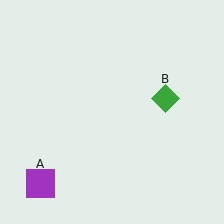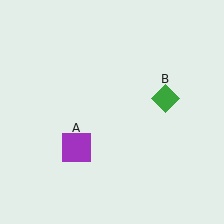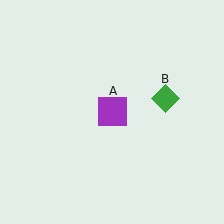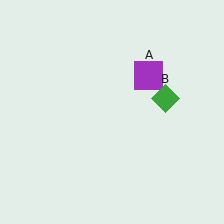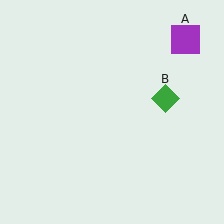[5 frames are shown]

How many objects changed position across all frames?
1 object changed position: purple square (object A).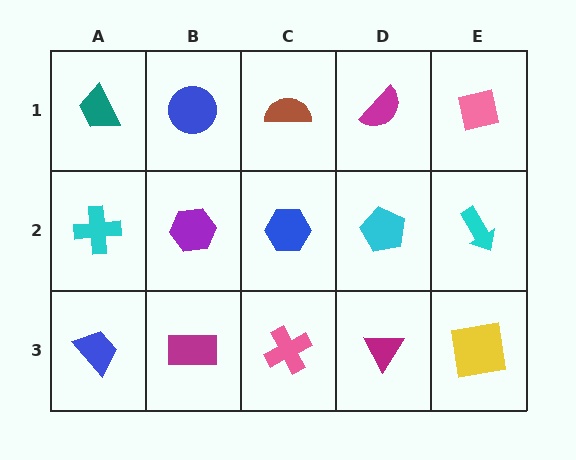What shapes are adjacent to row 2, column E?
A pink square (row 1, column E), a yellow square (row 3, column E), a cyan pentagon (row 2, column D).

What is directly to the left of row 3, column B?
A blue trapezoid.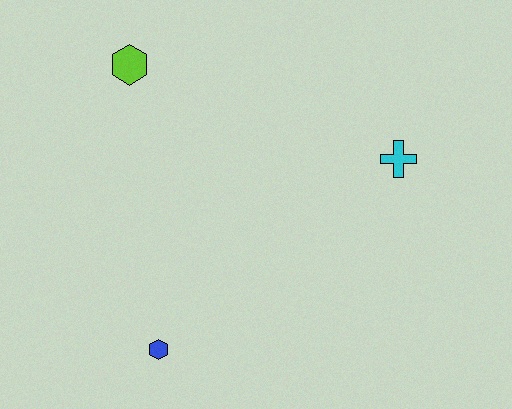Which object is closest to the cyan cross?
The lime hexagon is closest to the cyan cross.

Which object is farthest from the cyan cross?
The blue hexagon is farthest from the cyan cross.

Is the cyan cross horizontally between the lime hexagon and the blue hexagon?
No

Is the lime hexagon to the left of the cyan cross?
Yes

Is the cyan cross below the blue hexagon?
No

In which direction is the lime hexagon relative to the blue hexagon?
The lime hexagon is above the blue hexagon.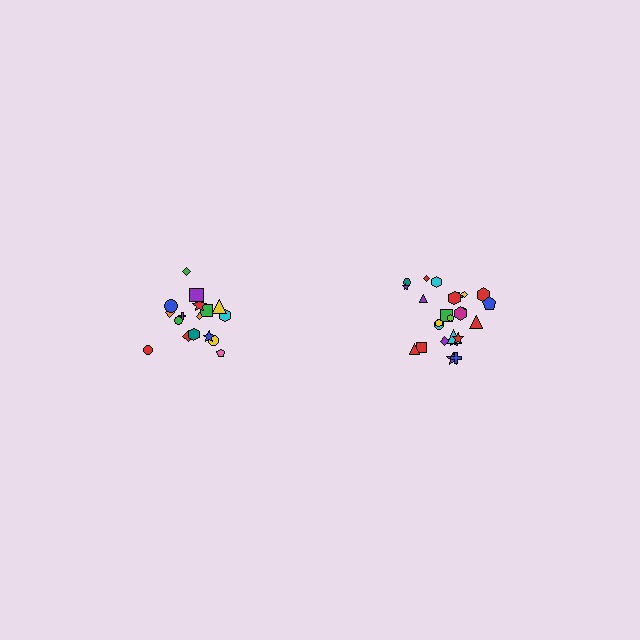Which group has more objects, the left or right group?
The right group.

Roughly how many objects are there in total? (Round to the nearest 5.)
Roughly 45 objects in total.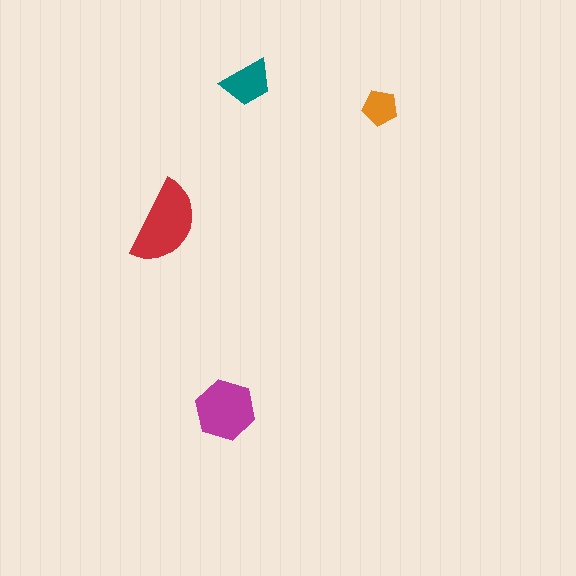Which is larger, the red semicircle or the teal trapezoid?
The red semicircle.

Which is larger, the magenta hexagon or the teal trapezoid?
The magenta hexagon.